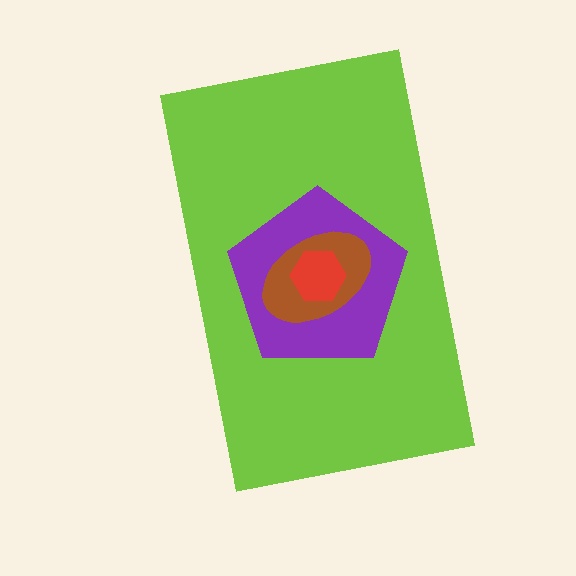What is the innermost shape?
The red hexagon.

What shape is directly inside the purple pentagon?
The brown ellipse.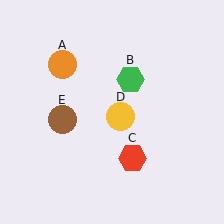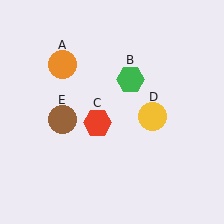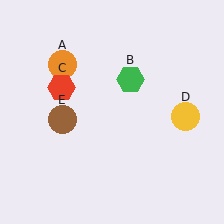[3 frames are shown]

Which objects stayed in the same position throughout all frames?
Orange circle (object A) and green hexagon (object B) and brown circle (object E) remained stationary.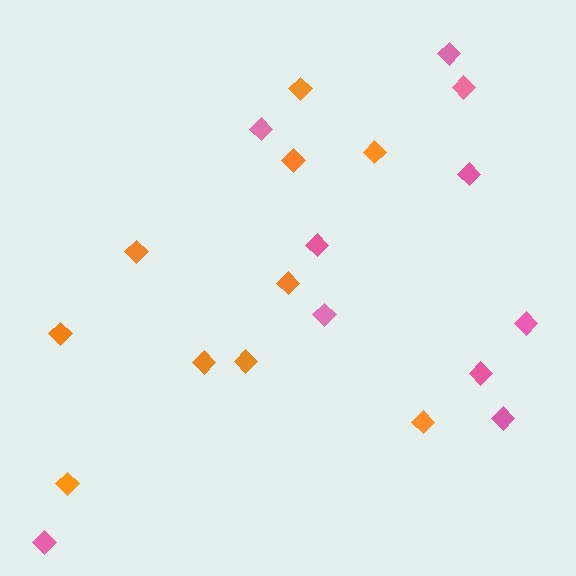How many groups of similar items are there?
There are 2 groups: one group of orange diamonds (10) and one group of pink diamonds (10).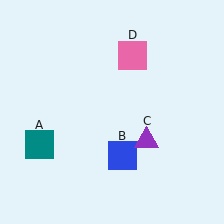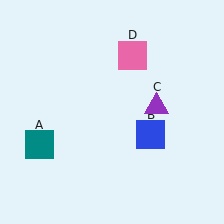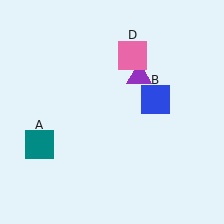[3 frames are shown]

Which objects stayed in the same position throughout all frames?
Teal square (object A) and pink square (object D) remained stationary.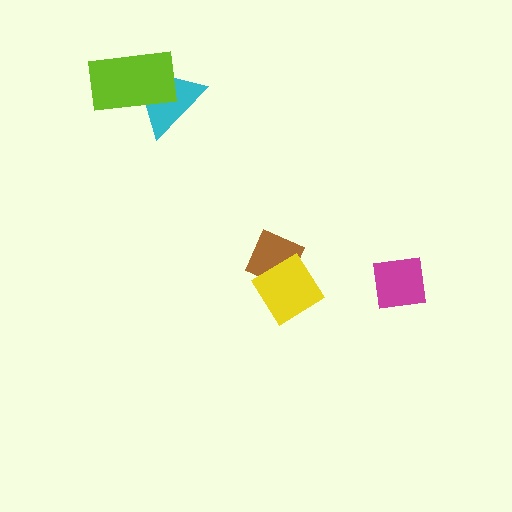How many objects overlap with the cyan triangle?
1 object overlaps with the cyan triangle.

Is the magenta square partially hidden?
No, no other shape covers it.